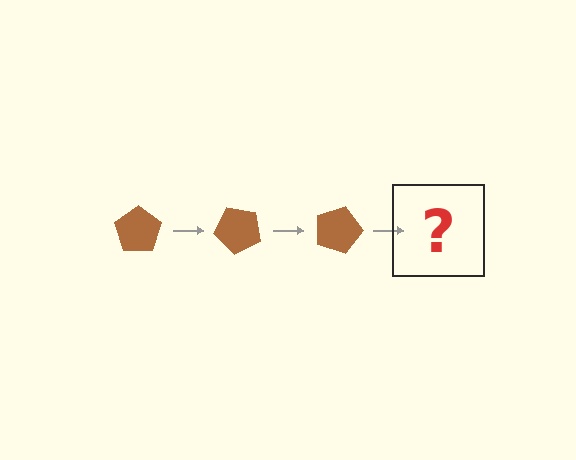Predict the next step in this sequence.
The next step is a brown pentagon rotated 135 degrees.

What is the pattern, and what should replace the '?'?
The pattern is that the pentagon rotates 45 degrees each step. The '?' should be a brown pentagon rotated 135 degrees.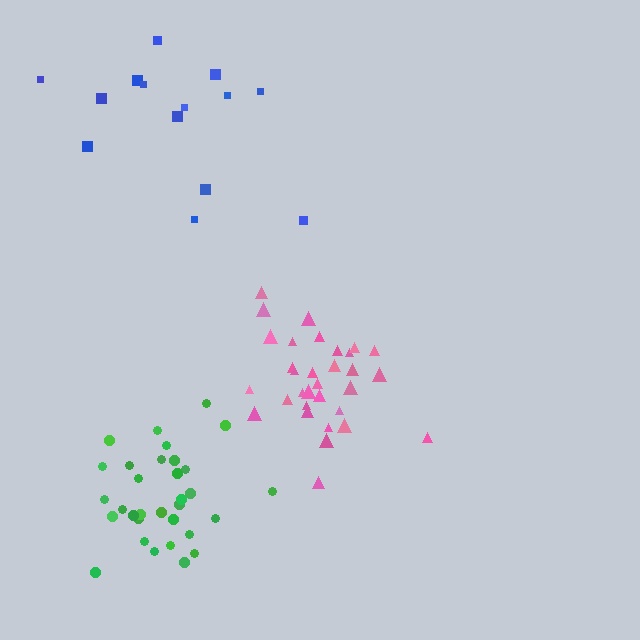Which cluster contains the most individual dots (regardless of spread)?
Pink (32).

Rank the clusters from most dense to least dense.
pink, green, blue.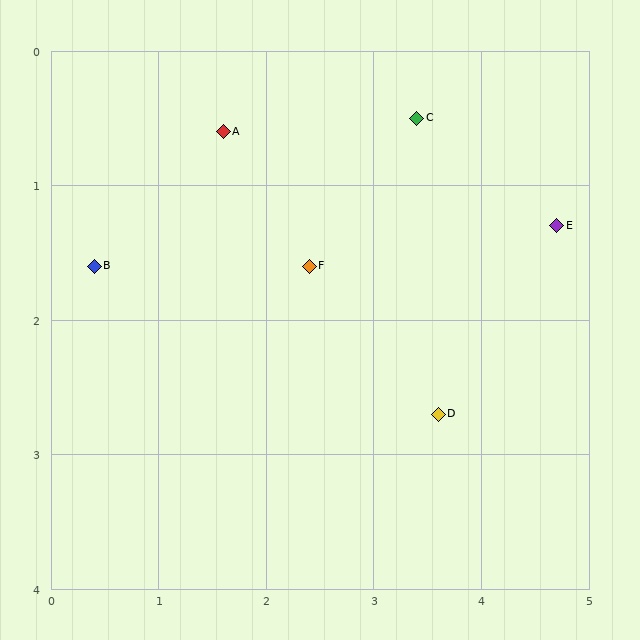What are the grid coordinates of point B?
Point B is at approximately (0.4, 1.6).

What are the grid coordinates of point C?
Point C is at approximately (3.4, 0.5).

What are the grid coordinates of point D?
Point D is at approximately (3.6, 2.7).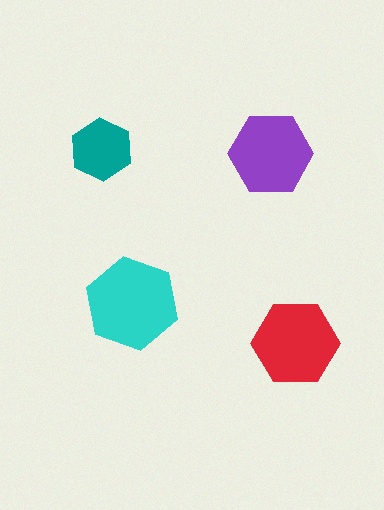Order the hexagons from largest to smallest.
the cyan one, the red one, the purple one, the teal one.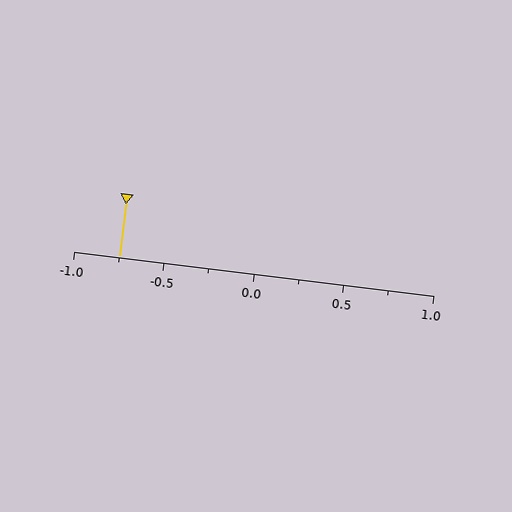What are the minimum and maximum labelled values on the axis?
The axis runs from -1.0 to 1.0.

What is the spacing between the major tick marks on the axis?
The major ticks are spaced 0.5 apart.